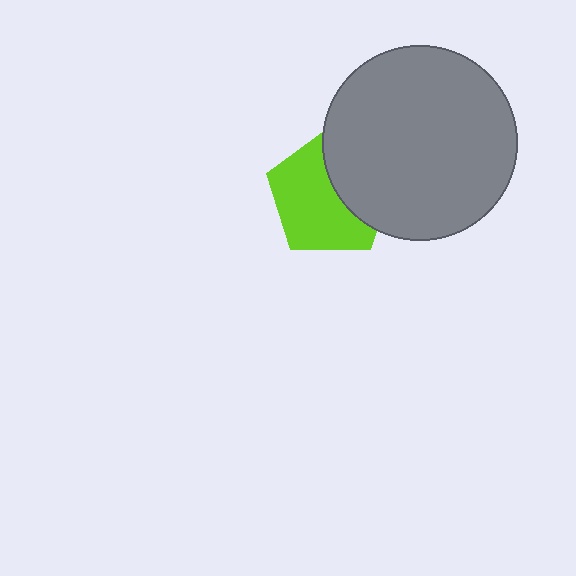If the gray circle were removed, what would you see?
You would see the complete lime pentagon.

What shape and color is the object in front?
The object in front is a gray circle.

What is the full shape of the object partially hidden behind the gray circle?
The partially hidden object is a lime pentagon.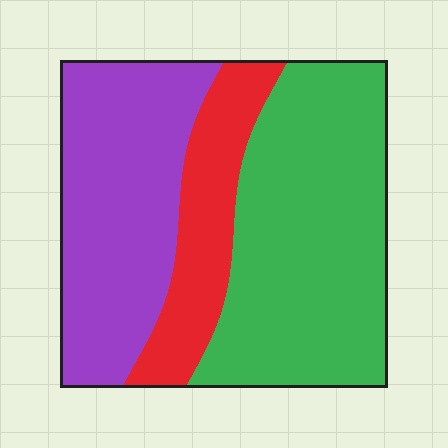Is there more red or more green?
Green.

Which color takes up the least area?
Red, at roughly 20%.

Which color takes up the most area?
Green, at roughly 45%.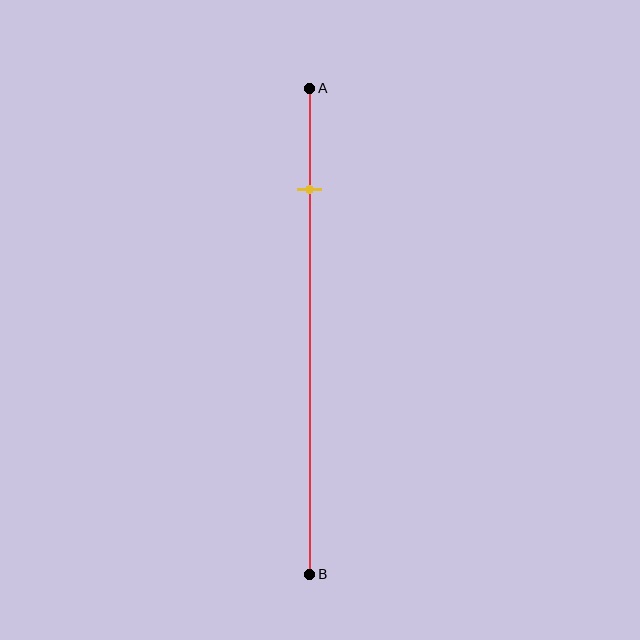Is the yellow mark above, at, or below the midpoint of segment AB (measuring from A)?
The yellow mark is above the midpoint of segment AB.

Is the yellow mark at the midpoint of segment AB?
No, the mark is at about 20% from A, not at the 50% midpoint.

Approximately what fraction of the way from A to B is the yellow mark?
The yellow mark is approximately 20% of the way from A to B.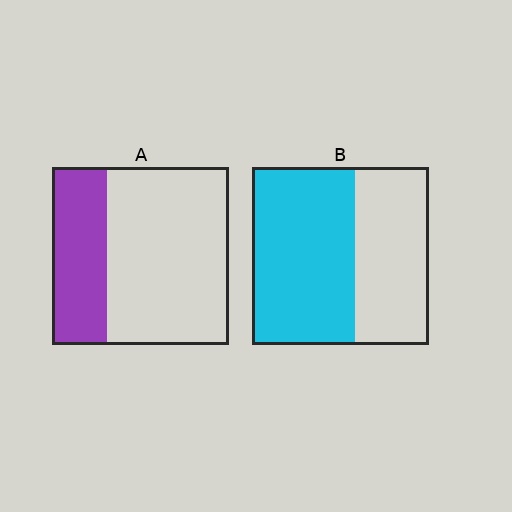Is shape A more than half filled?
No.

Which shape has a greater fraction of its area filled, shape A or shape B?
Shape B.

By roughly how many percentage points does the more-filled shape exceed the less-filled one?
By roughly 25 percentage points (B over A).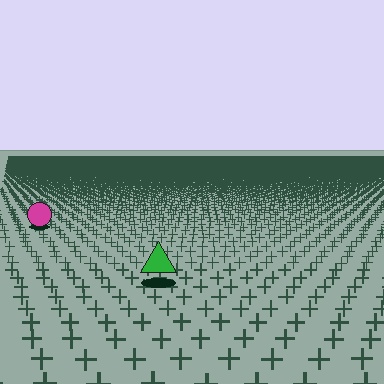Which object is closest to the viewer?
The green triangle is closest. The texture marks near it are larger and more spread out.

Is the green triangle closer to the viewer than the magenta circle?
Yes. The green triangle is closer — you can tell from the texture gradient: the ground texture is coarser near it.